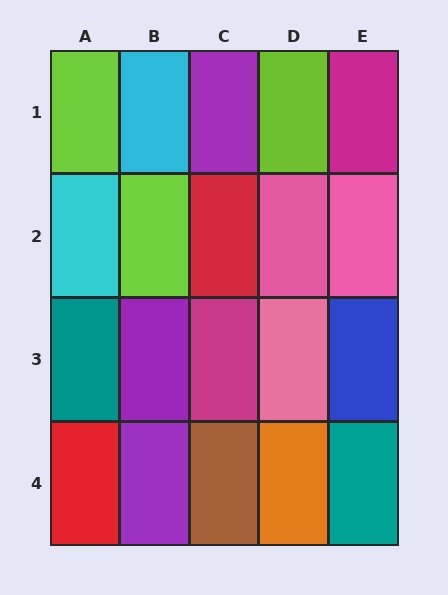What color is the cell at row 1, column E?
Magenta.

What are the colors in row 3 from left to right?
Teal, purple, magenta, pink, blue.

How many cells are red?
2 cells are red.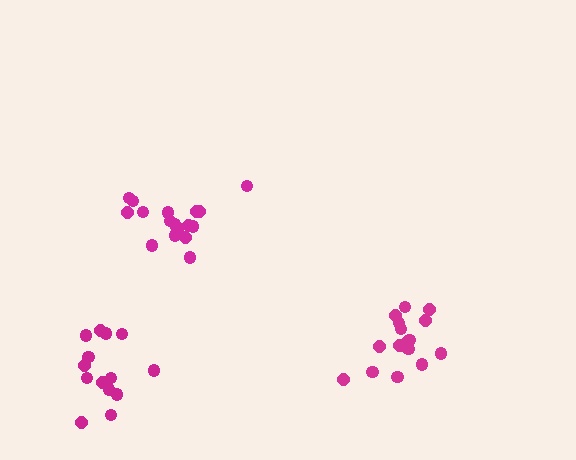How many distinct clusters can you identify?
There are 3 distinct clusters.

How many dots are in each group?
Group 1: 14 dots, Group 2: 18 dots, Group 3: 17 dots (49 total).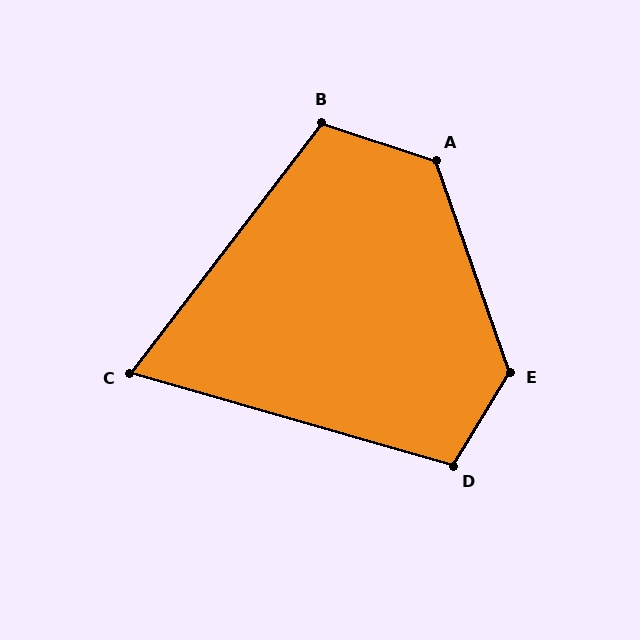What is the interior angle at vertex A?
Approximately 128 degrees (obtuse).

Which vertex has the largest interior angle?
E, at approximately 129 degrees.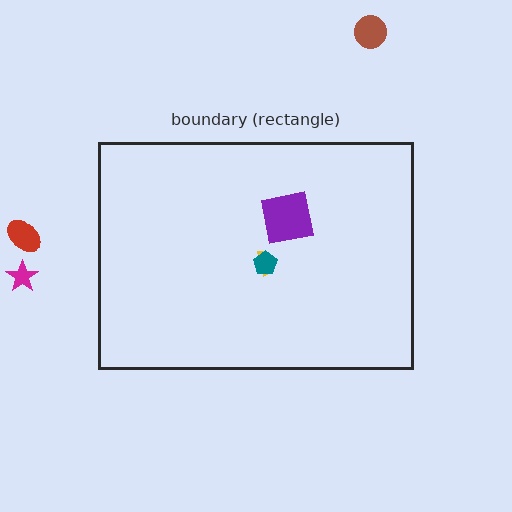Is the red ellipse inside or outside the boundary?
Outside.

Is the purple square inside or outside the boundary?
Inside.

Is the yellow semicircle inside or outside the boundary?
Inside.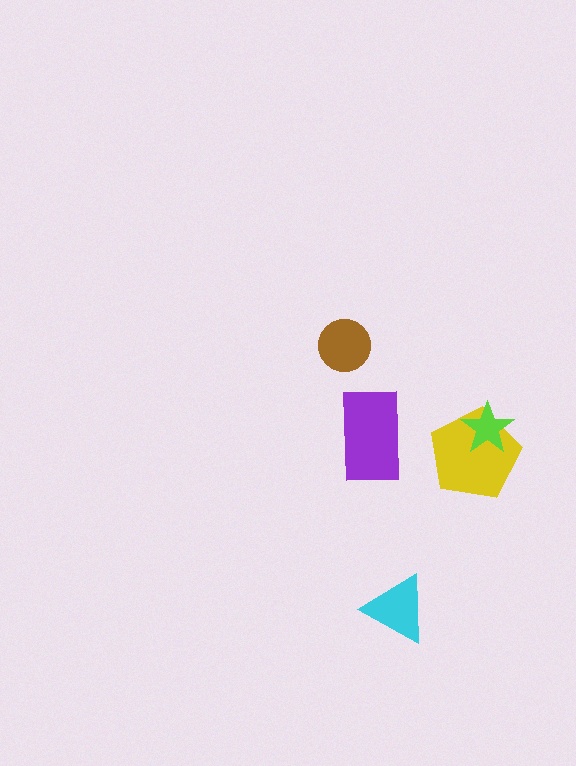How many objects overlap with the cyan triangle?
0 objects overlap with the cyan triangle.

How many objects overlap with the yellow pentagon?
1 object overlaps with the yellow pentagon.